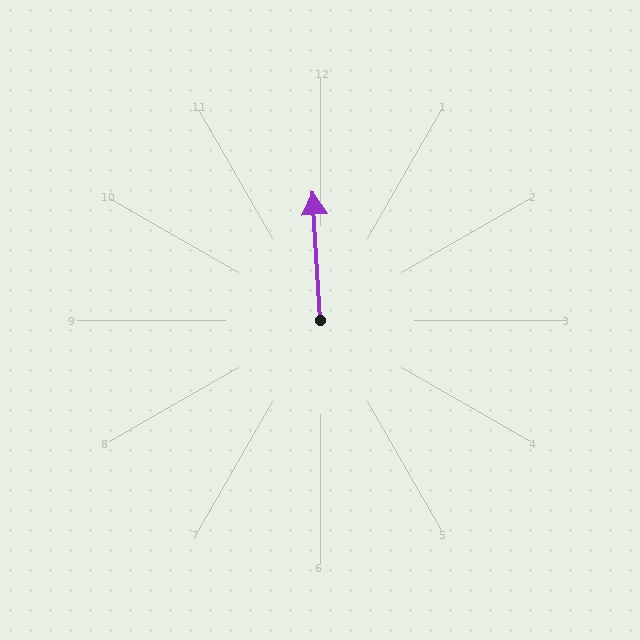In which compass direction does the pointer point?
North.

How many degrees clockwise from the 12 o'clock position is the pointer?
Approximately 357 degrees.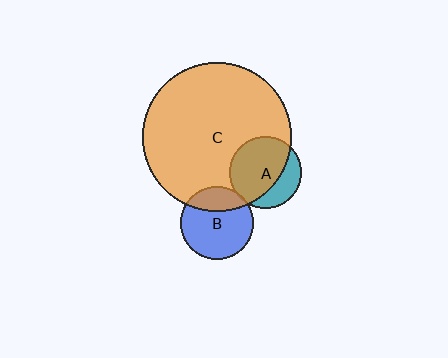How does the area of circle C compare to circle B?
Approximately 4.2 times.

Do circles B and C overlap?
Yes.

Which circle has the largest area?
Circle C (orange).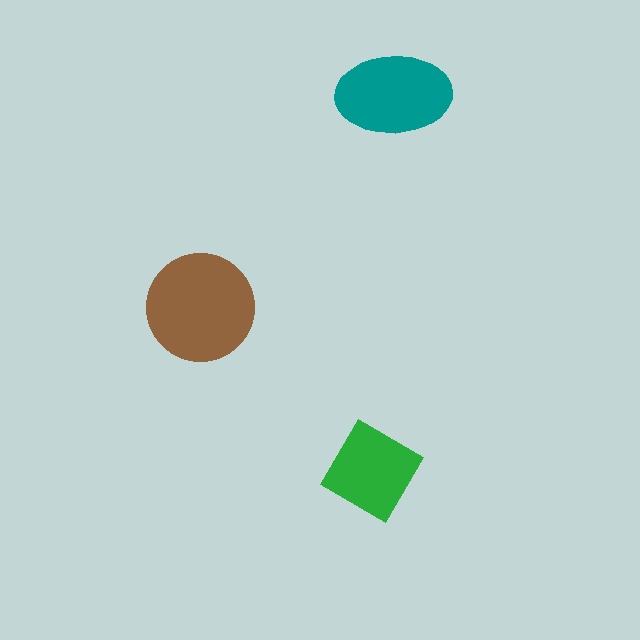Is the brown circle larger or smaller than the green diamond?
Larger.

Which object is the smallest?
The green diamond.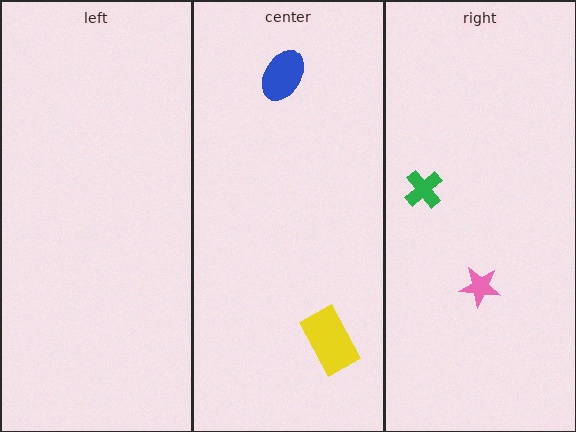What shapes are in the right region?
The green cross, the pink star.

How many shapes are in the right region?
2.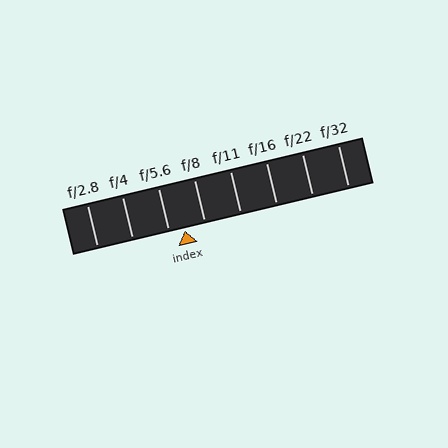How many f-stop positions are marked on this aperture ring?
There are 8 f-stop positions marked.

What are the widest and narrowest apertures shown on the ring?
The widest aperture shown is f/2.8 and the narrowest is f/32.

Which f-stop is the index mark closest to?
The index mark is closest to f/5.6.